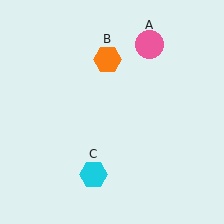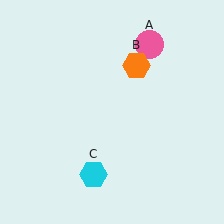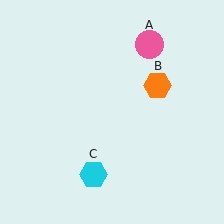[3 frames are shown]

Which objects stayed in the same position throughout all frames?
Pink circle (object A) and cyan hexagon (object C) remained stationary.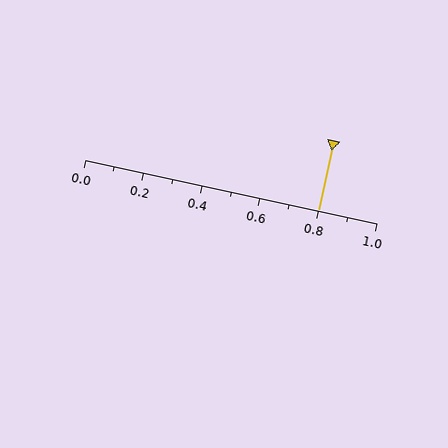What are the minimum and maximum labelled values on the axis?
The axis runs from 0.0 to 1.0.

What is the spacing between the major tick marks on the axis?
The major ticks are spaced 0.2 apart.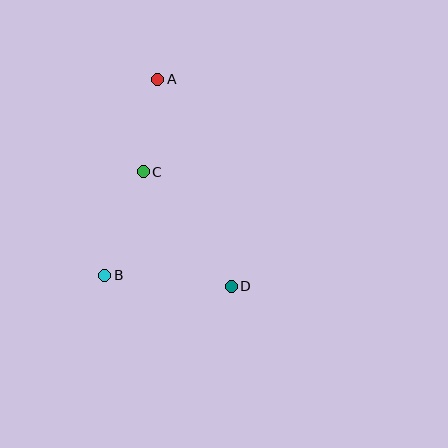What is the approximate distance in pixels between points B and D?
The distance between B and D is approximately 127 pixels.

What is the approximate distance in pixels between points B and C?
The distance between B and C is approximately 110 pixels.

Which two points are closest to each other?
Points A and C are closest to each other.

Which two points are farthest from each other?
Points A and D are farthest from each other.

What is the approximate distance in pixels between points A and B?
The distance between A and B is approximately 203 pixels.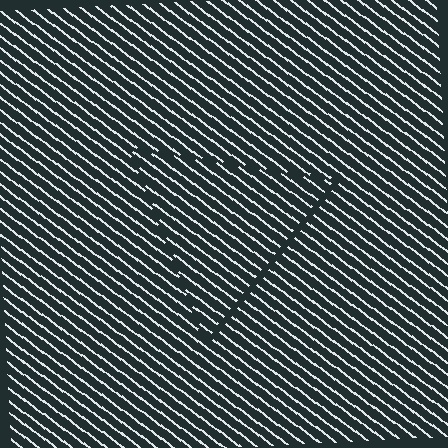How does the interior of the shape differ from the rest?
The interior of the shape contains the same grating, shifted by half a period — the contour is defined by the phase discontinuity where line-ends from the inner and outer gratings abut.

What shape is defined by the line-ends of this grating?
An illusory triangle. The interior of the shape contains the same grating, shifted by half a period — the contour is defined by the phase discontinuity where line-ends from the inner and outer gratings abut.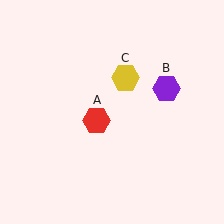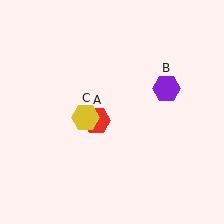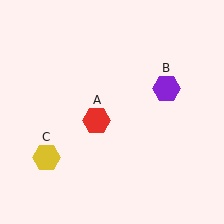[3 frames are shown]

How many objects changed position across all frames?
1 object changed position: yellow hexagon (object C).